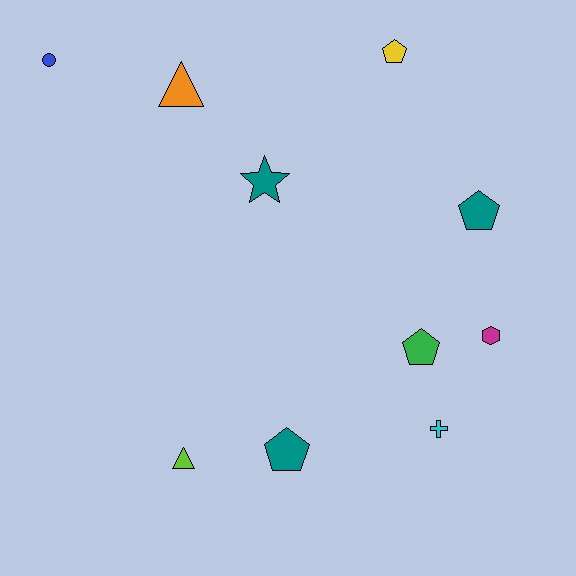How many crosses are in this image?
There is 1 cross.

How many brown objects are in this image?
There are no brown objects.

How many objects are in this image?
There are 10 objects.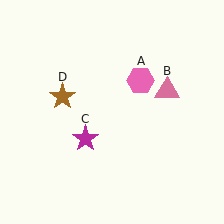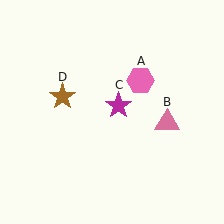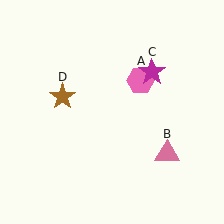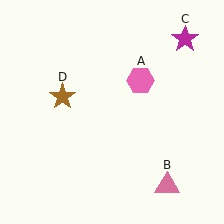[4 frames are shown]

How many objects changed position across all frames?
2 objects changed position: pink triangle (object B), magenta star (object C).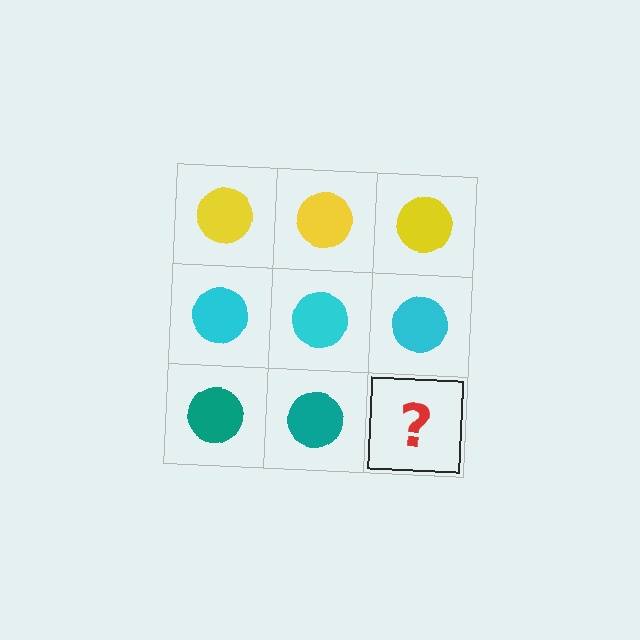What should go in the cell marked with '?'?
The missing cell should contain a teal circle.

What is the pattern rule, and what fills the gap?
The rule is that each row has a consistent color. The gap should be filled with a teal circle.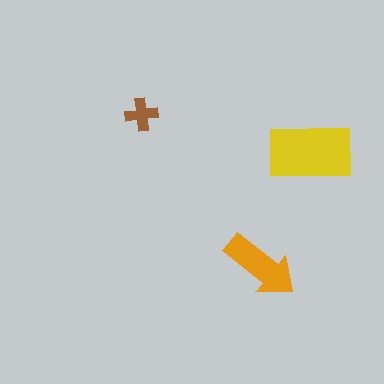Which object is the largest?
The yellow rectangle.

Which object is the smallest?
The brown cross.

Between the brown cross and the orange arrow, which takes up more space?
The orange arrow.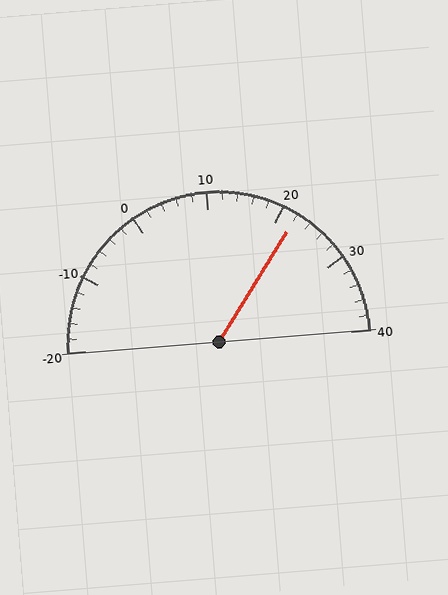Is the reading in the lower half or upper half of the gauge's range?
The reading is in the upper half of the range (-20 to 40).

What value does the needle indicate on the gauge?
The needle indicates approximately 22.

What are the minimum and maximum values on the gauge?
The gauge ranges from -20 to 40.